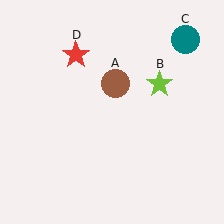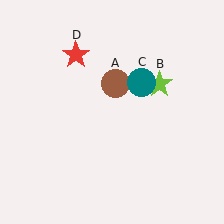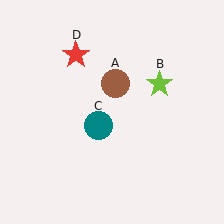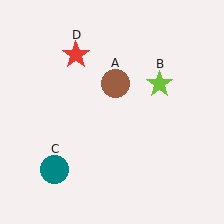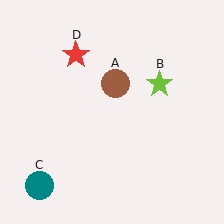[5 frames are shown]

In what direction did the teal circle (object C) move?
The teal circle (object C) moved down and to the left.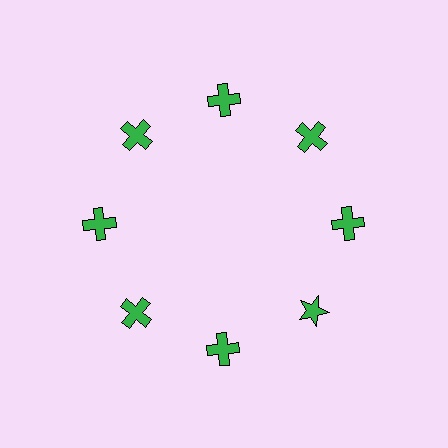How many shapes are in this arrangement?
There are 8 shapes arranged in a ring pattern.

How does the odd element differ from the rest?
It has a different shape: star instead of cross.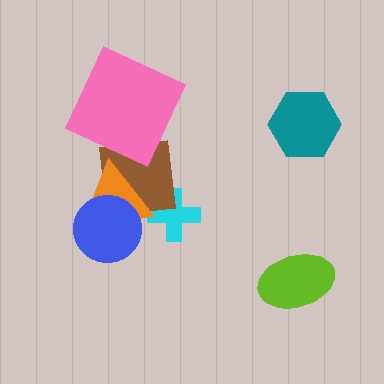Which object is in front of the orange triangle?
The blue circle is in front of the orange triangle.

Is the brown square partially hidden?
Yes, it is partially covered by another shape.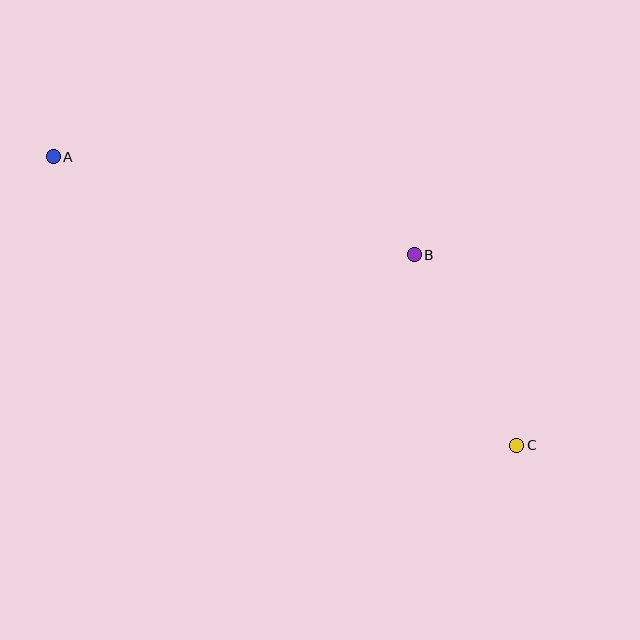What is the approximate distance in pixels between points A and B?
The distance between A and B is approximately 374 pixels.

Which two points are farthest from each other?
Points A and C are farthest from each other.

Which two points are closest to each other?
Points B and C are closest to each other.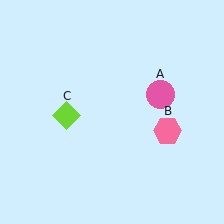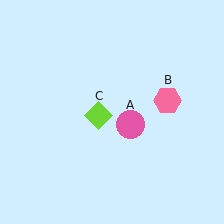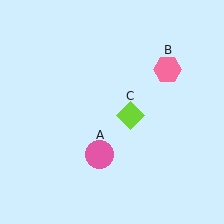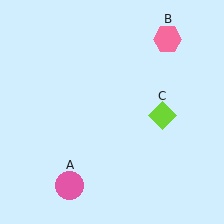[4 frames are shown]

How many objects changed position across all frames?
3 objects changed position: pink circle (object A), pink hexagon (object B), lime diamond (object C).